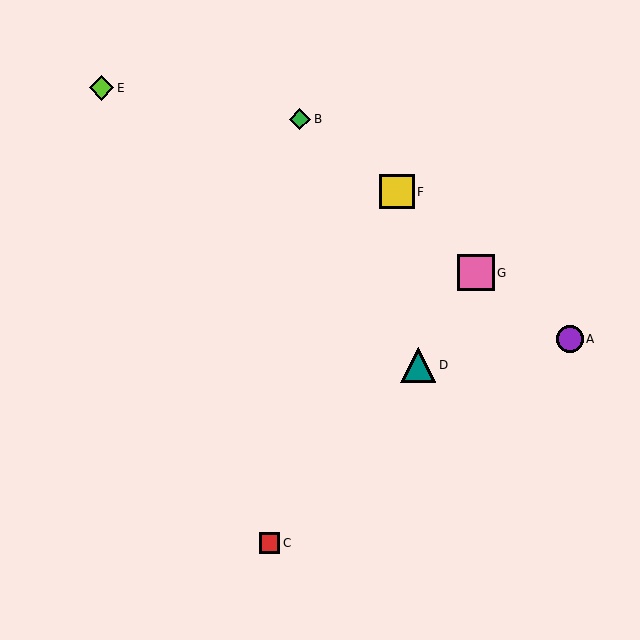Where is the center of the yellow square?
The center of the yellow square is at (397, 192).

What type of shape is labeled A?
Shape A is a purple circle.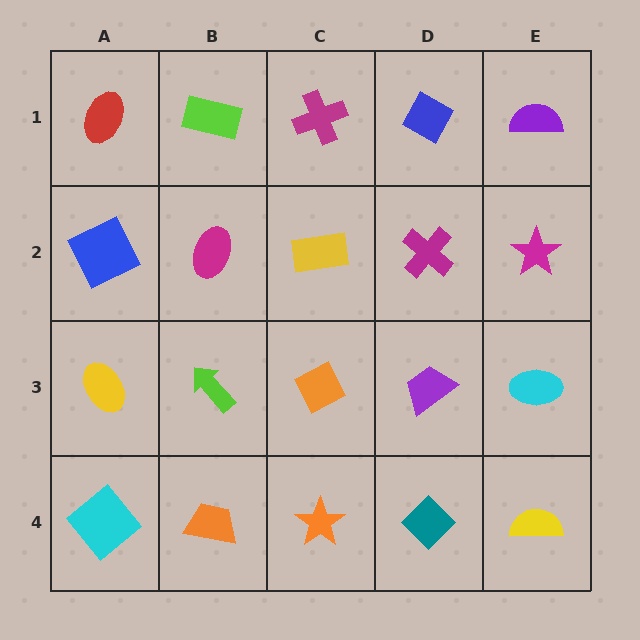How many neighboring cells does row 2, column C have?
4.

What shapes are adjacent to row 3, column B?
A magenta ellipse (row 2, column B), an orange trapezoid (row 4, column B), a yellow ellipse (row 3, column A), an orange diamond (row 3, column C).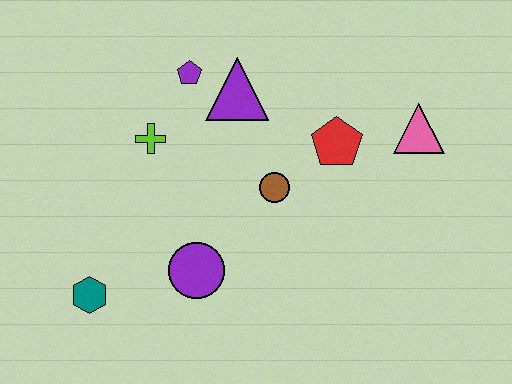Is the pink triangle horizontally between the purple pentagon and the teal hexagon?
No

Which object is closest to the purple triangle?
The purple pentagon is closest to the purple triangle.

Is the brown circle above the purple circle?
Yes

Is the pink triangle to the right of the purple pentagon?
Yes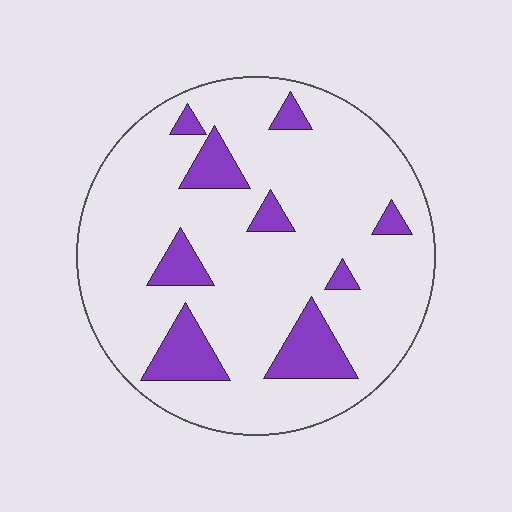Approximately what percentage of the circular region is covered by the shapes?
Approximately 15%.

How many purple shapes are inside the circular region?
9.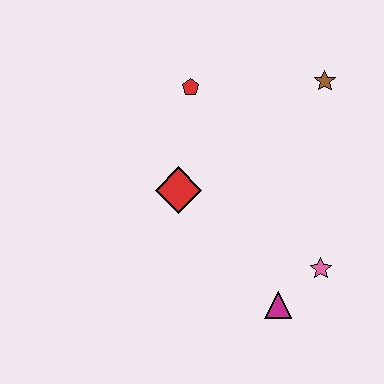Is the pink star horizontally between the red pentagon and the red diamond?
No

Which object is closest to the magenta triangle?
The pink star is closest to the magenta triangle.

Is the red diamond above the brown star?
No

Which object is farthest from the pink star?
The red pentagon is farthest from the pink star.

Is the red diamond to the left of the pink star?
Yes